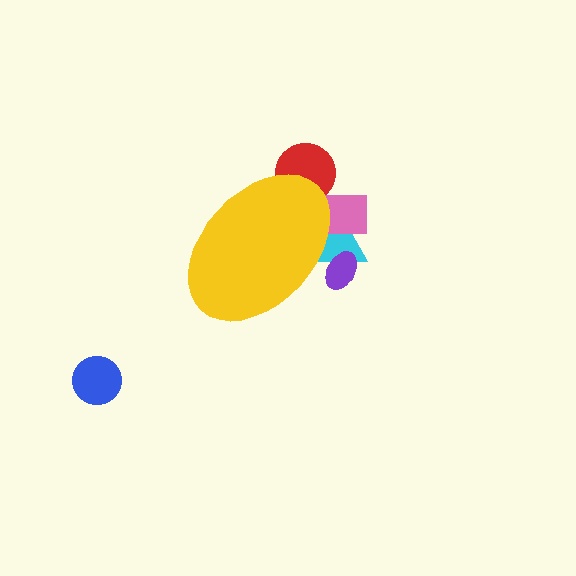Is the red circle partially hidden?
Yes, the red circle is partially hidden behind the yellow ellipse.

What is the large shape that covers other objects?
A yellow ellipse.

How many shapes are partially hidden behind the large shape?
4 shapes are partially hidden.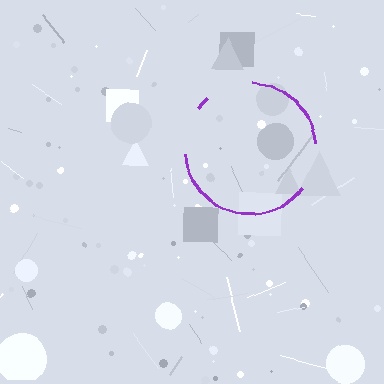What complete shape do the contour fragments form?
The contour fragments form a circle.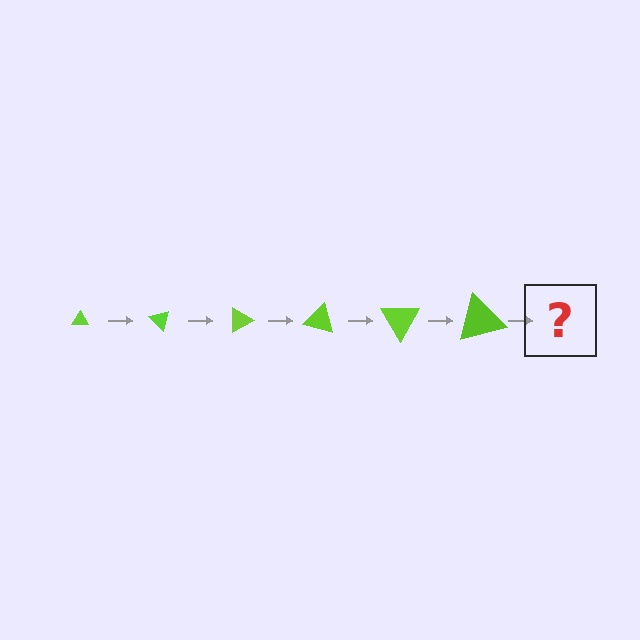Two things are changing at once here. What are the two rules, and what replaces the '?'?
The two rules are that the triangle grows larger each step and it rotates 45 degrees each step. The '?' should be a triangle, larger than the previous one and rotated 270 degrees from the start.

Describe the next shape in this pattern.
It should be a triangle, larger than the previous one and rotated 270 degrees from the start.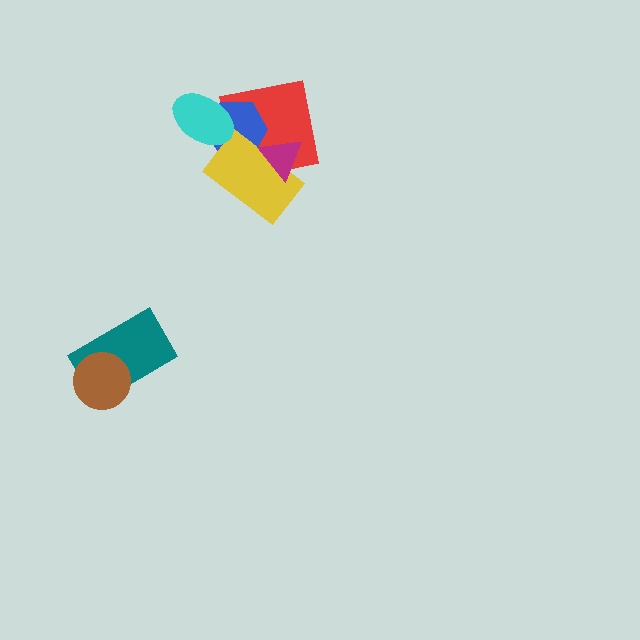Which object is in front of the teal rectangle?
The brown circle is in front of the teal rectangle.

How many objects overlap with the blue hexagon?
3 objects overlap with the blue hexagon.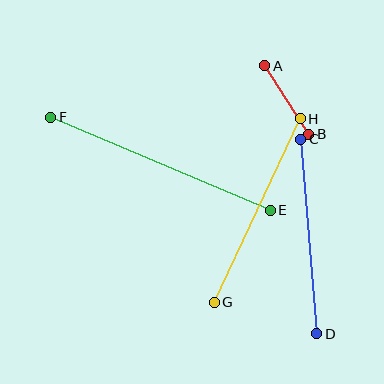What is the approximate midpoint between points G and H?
The midpoint is at approximately (257, 211) pixels.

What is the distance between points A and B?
The distance is approximately 81 pixels.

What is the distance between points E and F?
The distance is approximately 238 pixels.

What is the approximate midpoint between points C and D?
The midpoint is at approximately (309, 237) pixels.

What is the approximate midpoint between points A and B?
The midpoint is at approximately (287, 100) pixels.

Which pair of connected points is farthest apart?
Points E and F are farthest apart.